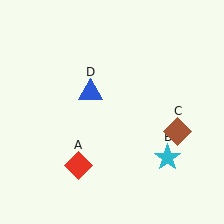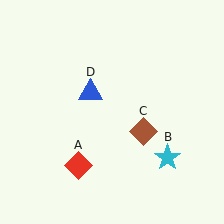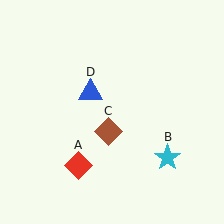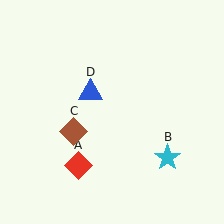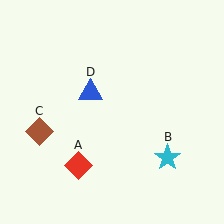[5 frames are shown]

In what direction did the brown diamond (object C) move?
The brown diamond (object C) moved left.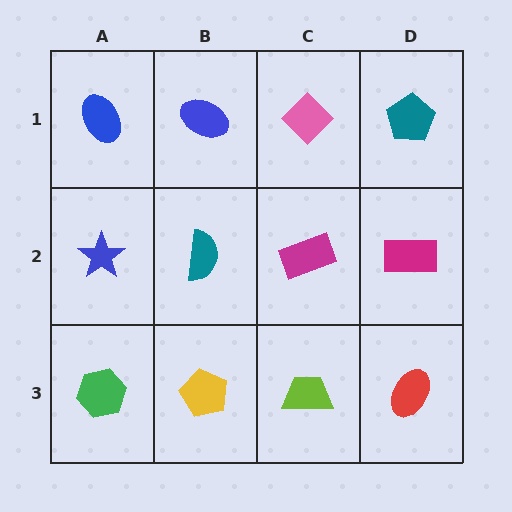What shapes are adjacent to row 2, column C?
A pink diamond (row 1, column C), a lime trapezoid (row 3, column C), a teal semicircle (row 2, column B), a magenta rectangle (row 2, column D).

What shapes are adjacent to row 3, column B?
A teal semicircle (row 2, column B), a green hexagon (row 3, column A), a lime trapezoid (row 3, column C).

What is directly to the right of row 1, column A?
A blue ellipse.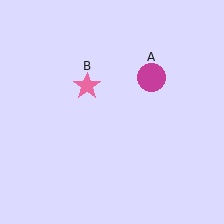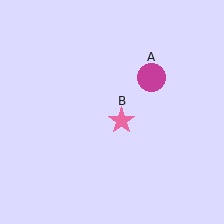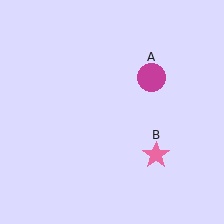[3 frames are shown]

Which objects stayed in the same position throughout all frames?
Magenta circle (object A) remained stationary.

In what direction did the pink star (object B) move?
The pink star (object B) moved down and to the right.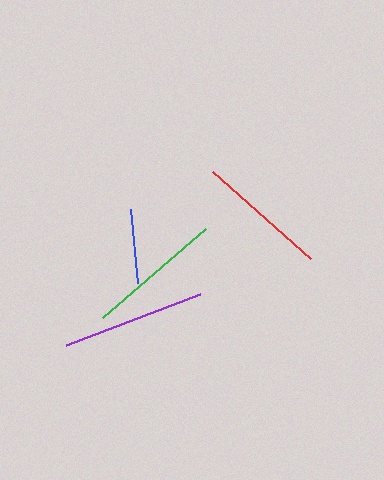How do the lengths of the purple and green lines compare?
The purple and green lines are approximately the same length.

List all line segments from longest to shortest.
From longest to shortest: purple, green, red, blue.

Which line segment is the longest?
The purple line is the longest at approximately 144 pixels.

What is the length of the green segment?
The green segment is approximately 136 pixels long.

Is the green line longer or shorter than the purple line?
The purple line is longer than the green line.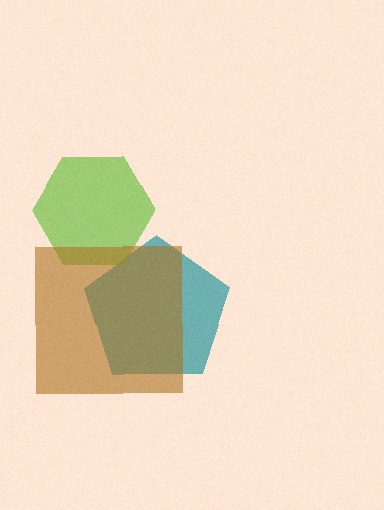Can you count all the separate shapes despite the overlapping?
Yes, there are 3 separate shapes.